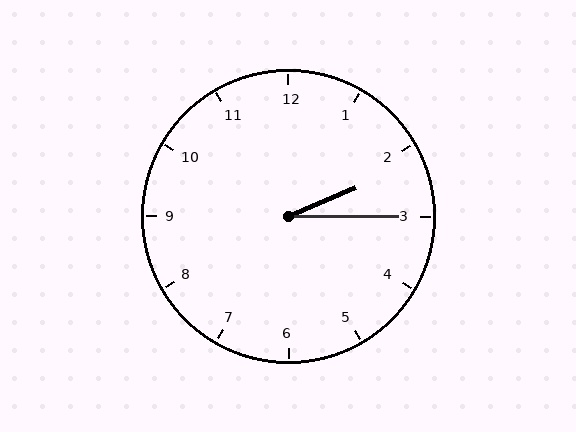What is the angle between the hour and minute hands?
Approximately 22 degrees.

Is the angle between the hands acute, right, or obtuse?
It is acute.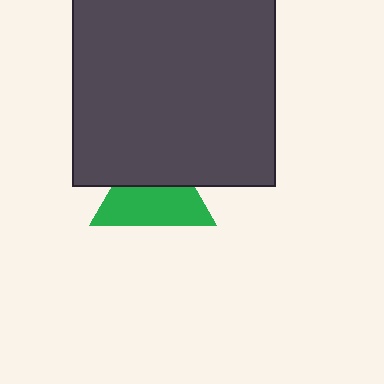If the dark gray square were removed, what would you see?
You would see the complete green triangle.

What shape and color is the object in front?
The object in front is a dark gray square.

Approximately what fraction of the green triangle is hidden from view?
Roughly 43% of the green triangle is hidden behind the dark gray square.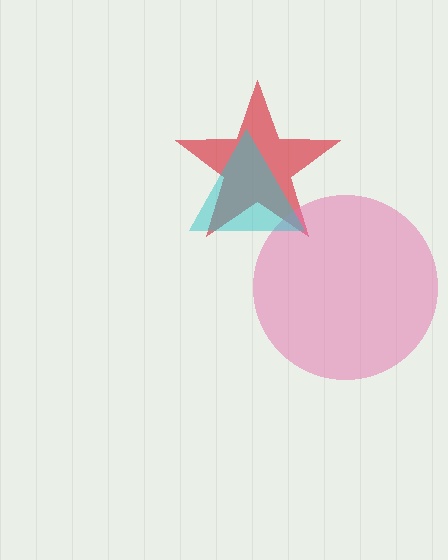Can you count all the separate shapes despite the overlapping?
Yes, there are 3 separate shapes.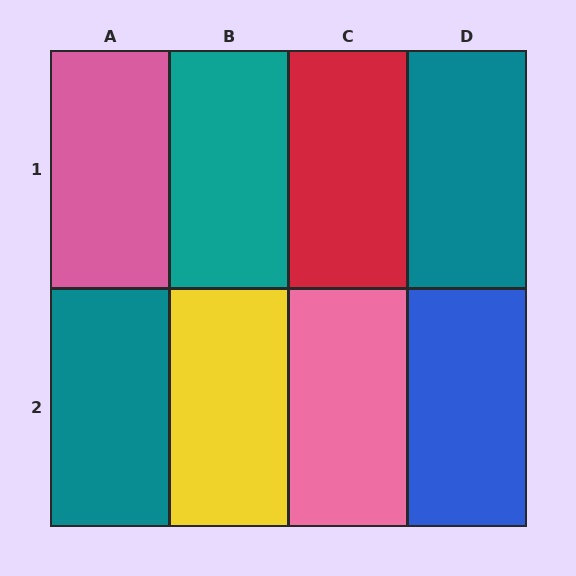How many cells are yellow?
1 cell is yellow.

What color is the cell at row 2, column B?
Yellow.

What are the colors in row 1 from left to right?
Pink, teal, red, teal.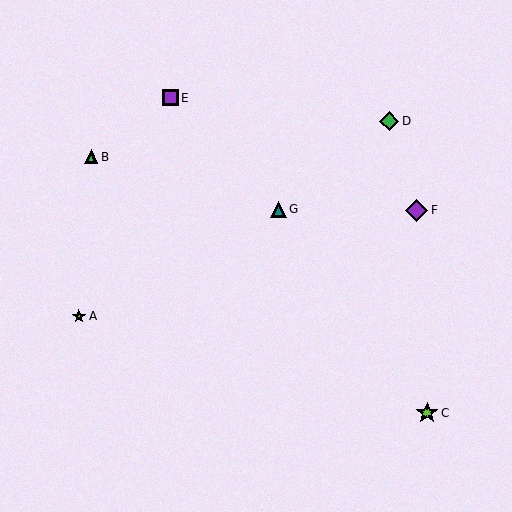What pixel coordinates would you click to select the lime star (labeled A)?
Click at (79, 316) to select the lime star A.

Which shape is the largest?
The purple diamond (labeled F) is the largest.